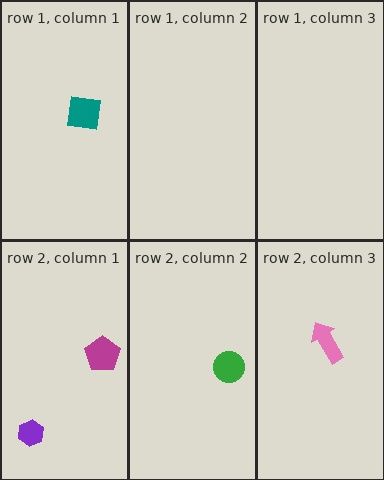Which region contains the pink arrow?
The row 2, column 3 region.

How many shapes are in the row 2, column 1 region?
2.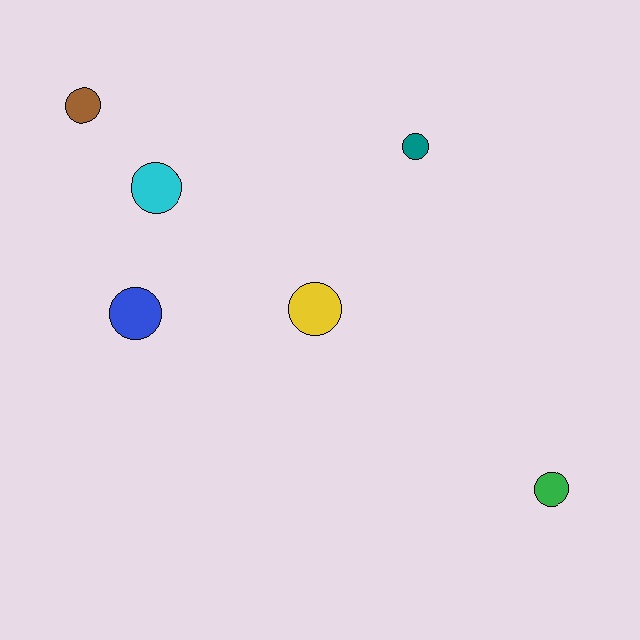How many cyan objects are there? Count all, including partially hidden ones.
There is 1 cyan object.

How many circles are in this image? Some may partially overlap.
There are 6 circles.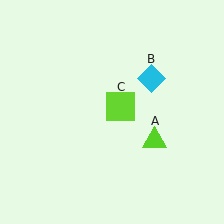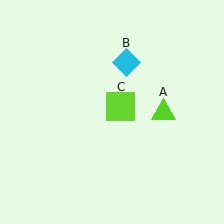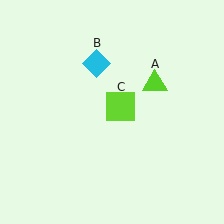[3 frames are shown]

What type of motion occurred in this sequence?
The lime triangle (object A), cyan diamond (object B) rotated counterclockwise around the center of the scene.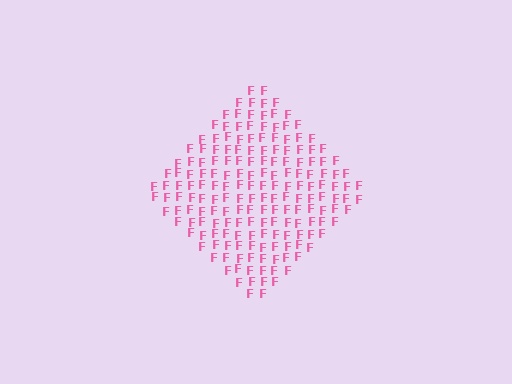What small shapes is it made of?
It is made of small letter F's.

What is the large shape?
The large shape is a diamond.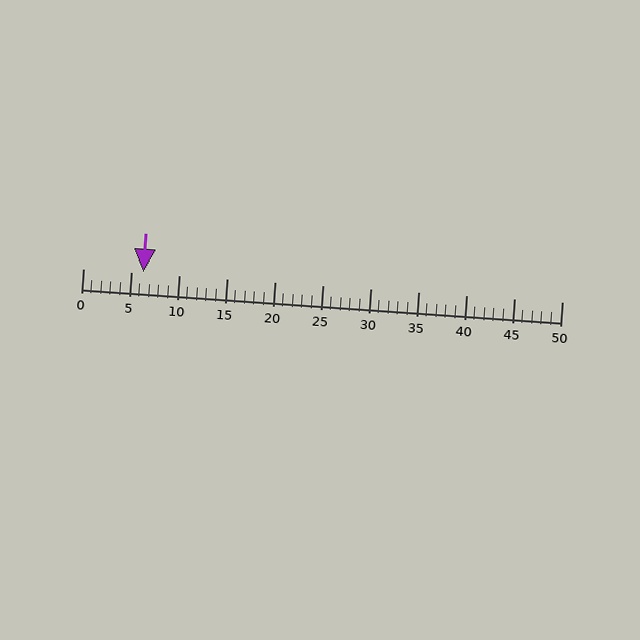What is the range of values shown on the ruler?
The ruler shows values from 0 to 50.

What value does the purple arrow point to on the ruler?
The purple arrow points to approximately 6.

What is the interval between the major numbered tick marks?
The major tick marks are spaced 5 units apart.